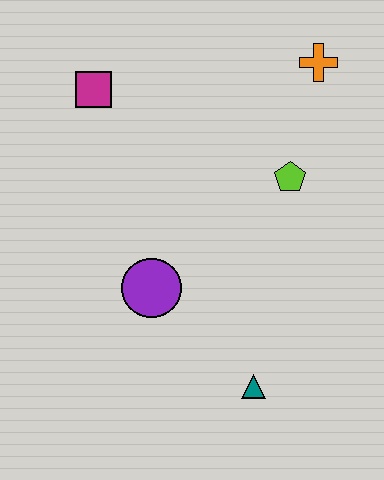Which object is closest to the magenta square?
The purple circle is closest to the magenta square.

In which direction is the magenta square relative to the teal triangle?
The magenta square is above the teal triangle.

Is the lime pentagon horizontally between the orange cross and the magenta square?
Yes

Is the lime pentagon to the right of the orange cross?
No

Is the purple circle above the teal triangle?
Yes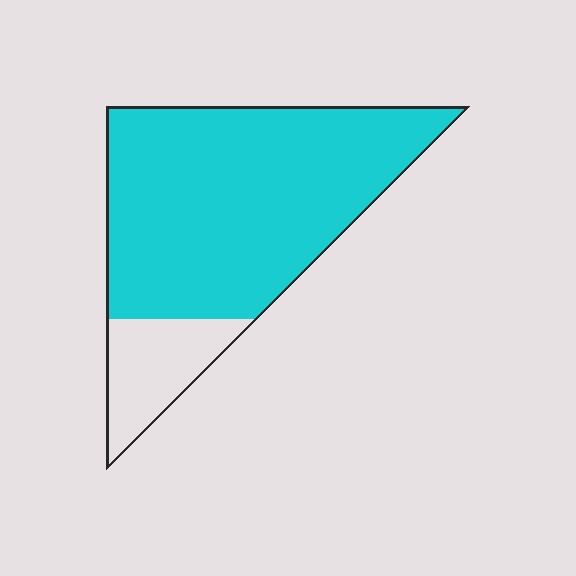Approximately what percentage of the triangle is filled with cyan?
Approximately 85%.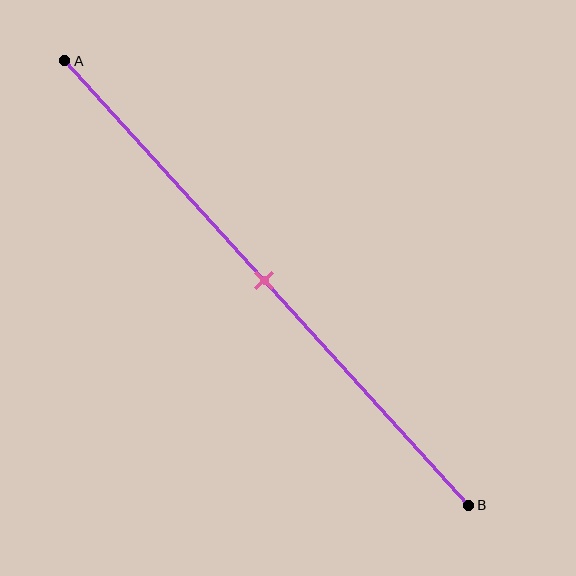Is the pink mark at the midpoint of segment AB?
Yes, the mark is approximately at the midpoint.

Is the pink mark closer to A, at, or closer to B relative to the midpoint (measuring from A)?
The pink mark is approximately at the midpoint of segment AB.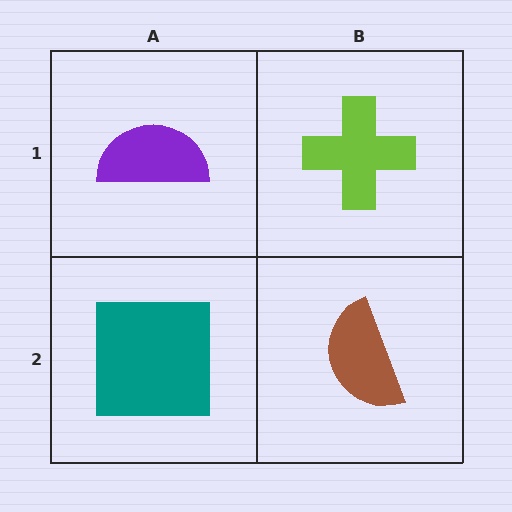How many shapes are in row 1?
2 shapes.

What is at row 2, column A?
A teal square.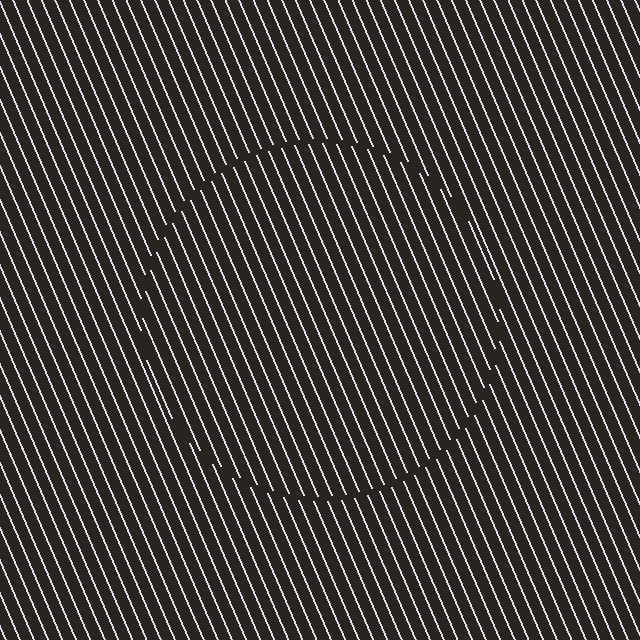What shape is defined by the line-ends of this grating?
An illusory circle. The interior of the shape contains the same grating, shifted by half a period — the contour is defined by the phase discontinuity where line-ends from the inner and outer gratings abut.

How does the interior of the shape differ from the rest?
The interior of the shape contains the same grating, shifted by half a period — the contour is defined by the phase discontinuity where line-ends from the inner and outer gratings abut.